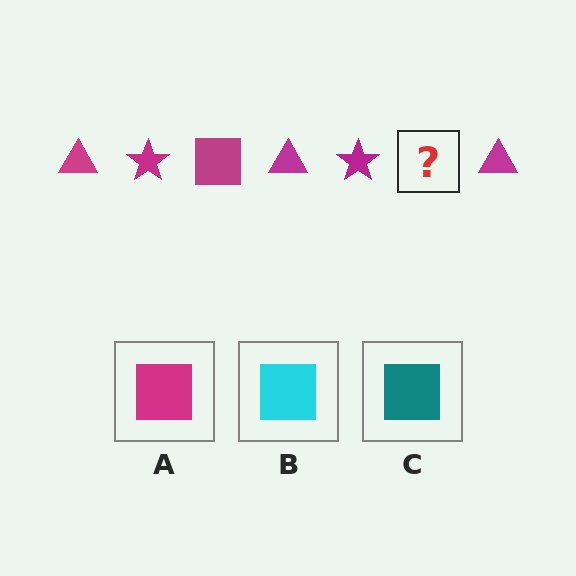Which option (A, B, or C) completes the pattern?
A.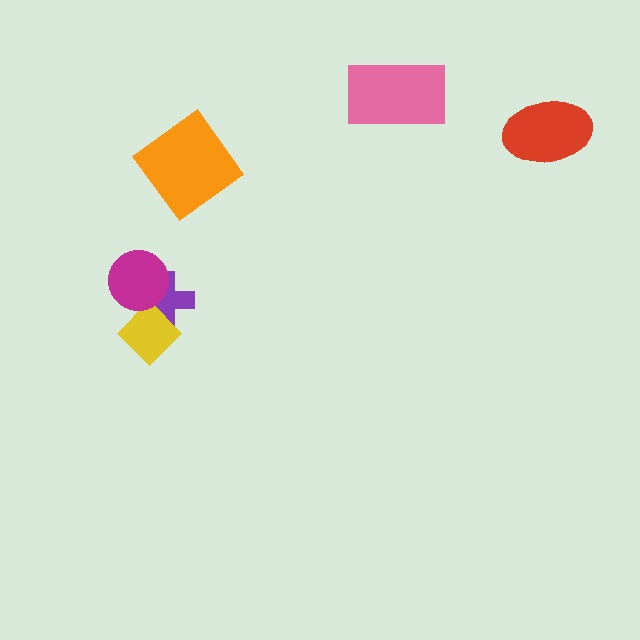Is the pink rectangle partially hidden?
No, no other shape covers it.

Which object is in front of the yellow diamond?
The magenta circle is in front of the yellow diamond.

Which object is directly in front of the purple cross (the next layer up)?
The yellow diamond is directly in front of the purple cross.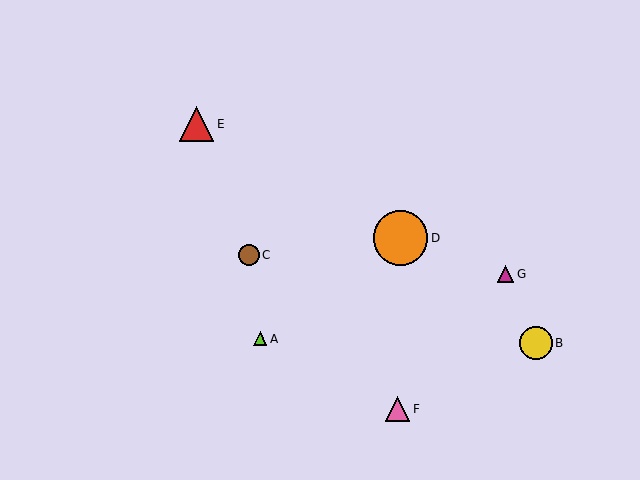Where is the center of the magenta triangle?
The center of the magenta triangle is at (505, 274).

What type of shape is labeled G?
Shape G is a magenta triangle.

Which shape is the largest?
The orange circle (labeled D) is the largest.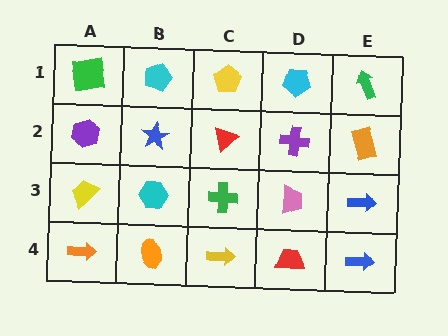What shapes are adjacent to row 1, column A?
A purple hexagon (row 2, column A), a cyan pentagon (row 1, column B).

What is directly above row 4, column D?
A pink trapezoid.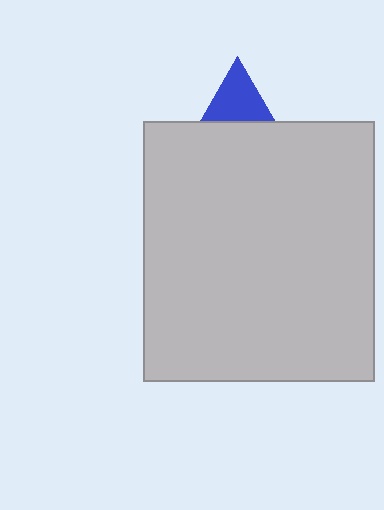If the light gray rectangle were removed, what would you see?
You would see the complete blue triangle.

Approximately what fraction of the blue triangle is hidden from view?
Roughly 70% of the blue triangle is hidden behind the light gray rectangle.